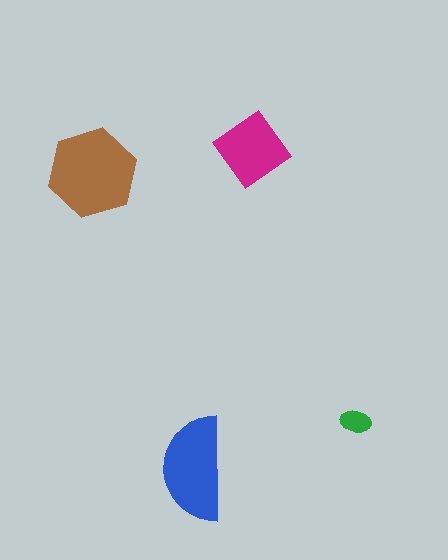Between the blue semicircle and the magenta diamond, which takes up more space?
The blue semicircle.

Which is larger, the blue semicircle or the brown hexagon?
The brown hexagon.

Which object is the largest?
The brown hexagon.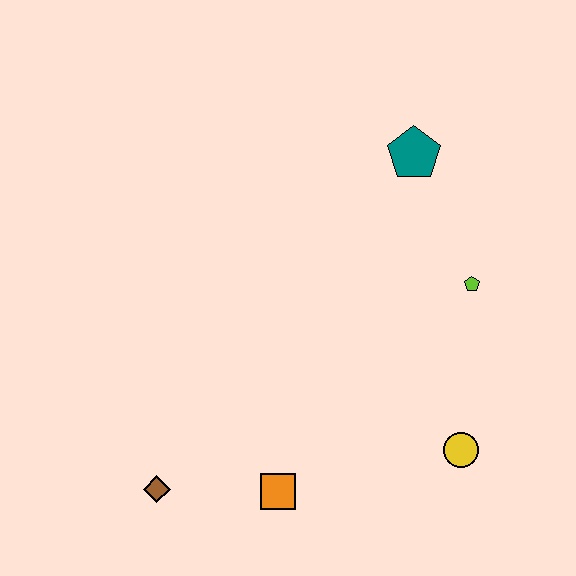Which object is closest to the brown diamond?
The orange square is closest to the brown diamond.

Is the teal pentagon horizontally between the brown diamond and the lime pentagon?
Yes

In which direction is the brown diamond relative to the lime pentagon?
The brown diamond is to the left of the lime pentagon.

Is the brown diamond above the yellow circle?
No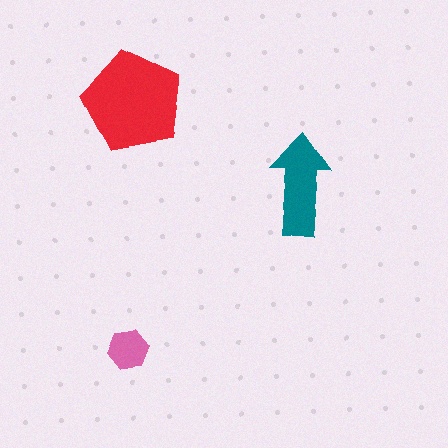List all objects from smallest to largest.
The pink hexagon, the teal arrow, the red pentagon.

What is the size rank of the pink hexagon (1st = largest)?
3rd.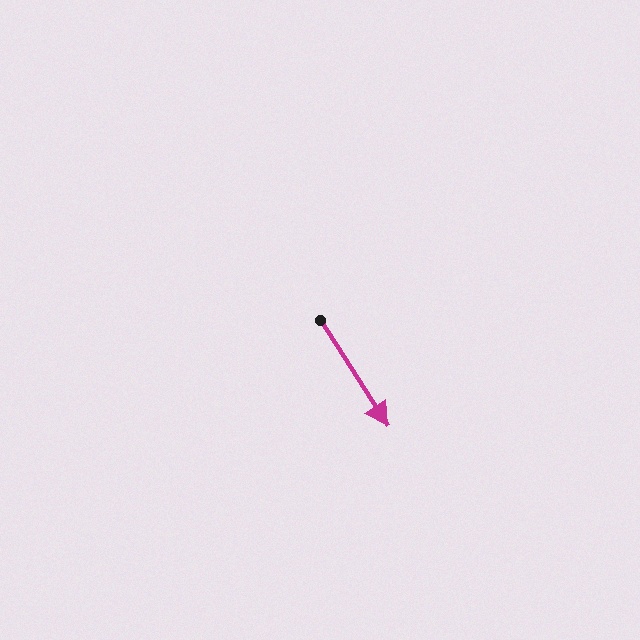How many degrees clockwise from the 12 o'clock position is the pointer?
Approximately 148 degrees.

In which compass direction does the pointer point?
Southeast.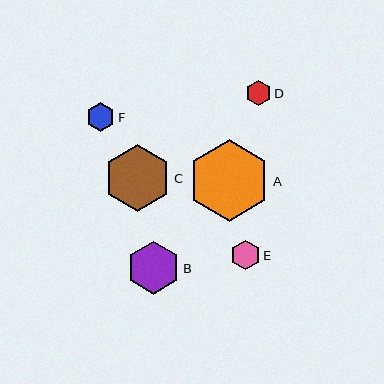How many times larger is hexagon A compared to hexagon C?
Hexagon A is approximately 1.2 times the size of hexagon C.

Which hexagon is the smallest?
Hexagon D is the smallest with a size of approximately 26 pixels.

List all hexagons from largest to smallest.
From largest to smallest: A, C, B, E, F, D.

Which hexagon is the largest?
Hexagon A is the largest with a size of approximately 81 pixels.